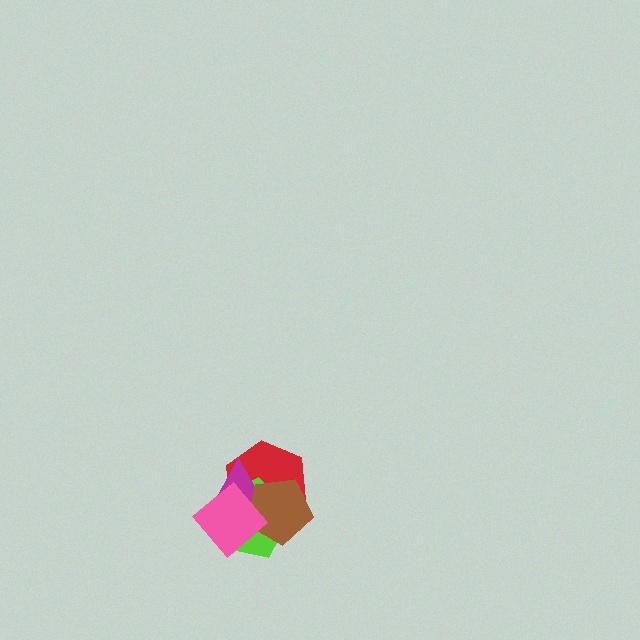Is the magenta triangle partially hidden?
Yes, it is partially covered by another shape.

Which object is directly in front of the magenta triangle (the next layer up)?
The brown pentagon is directly in front of the magenta triangle.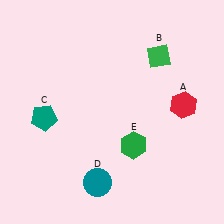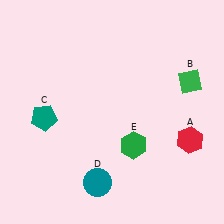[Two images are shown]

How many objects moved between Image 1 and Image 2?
2 objects moved between the two images.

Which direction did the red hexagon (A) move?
The red hexagon (A) moved down.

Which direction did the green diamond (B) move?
The green diamond (B) moved right.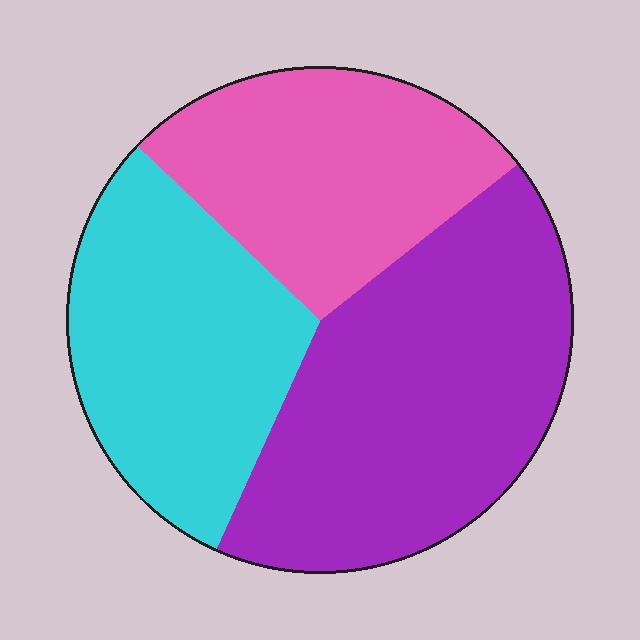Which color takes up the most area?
Purple, at roughly 40%.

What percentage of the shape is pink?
Pink takes up about one quarter (1/4) of the shape.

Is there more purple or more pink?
Purple.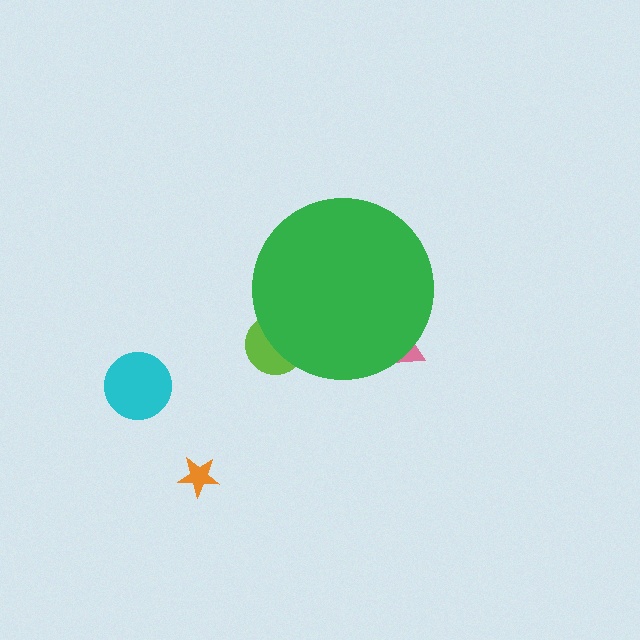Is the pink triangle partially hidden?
Yes, the pink triangle is partially hidden behind the green circle.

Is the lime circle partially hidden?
Yes, the lime circle is partially hidden behind the green circle.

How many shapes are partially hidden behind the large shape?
2 shapes are partially hidden.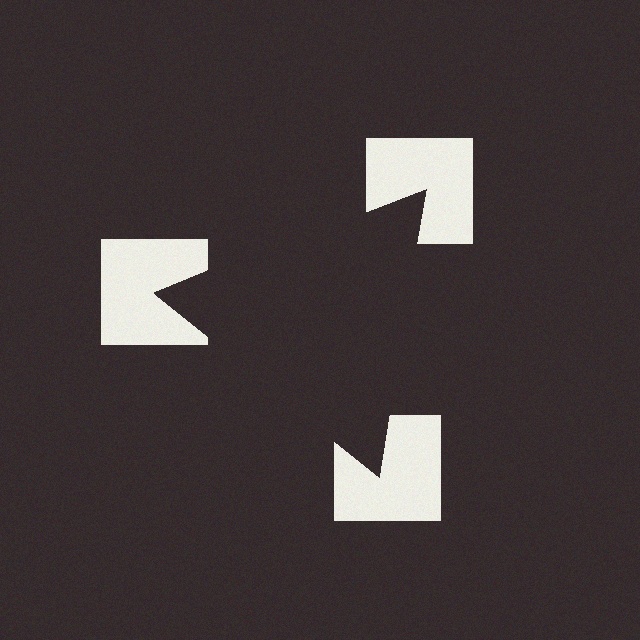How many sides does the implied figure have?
3 sides.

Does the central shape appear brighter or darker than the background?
It typically appears slightly darker than the background, even though no actual brightness change is drawn.